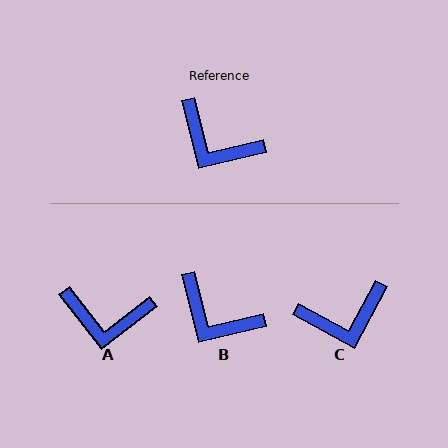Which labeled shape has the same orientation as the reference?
B.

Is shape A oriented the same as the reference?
No, it is off by about 24 degrees.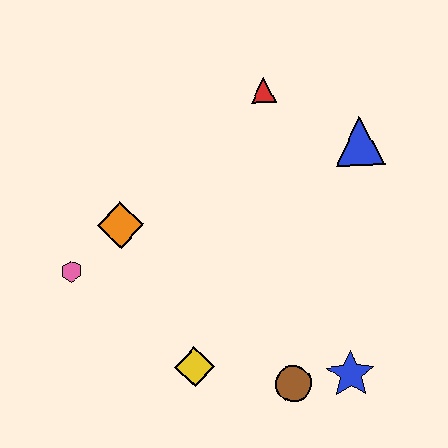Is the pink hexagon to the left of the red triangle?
Yes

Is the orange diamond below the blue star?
No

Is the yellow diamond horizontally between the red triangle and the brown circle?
No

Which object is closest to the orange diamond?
The pink hexagon is closest to the orange diamond.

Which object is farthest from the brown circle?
The red triangle is farthest from the brown circle.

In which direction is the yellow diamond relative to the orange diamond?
The yellow diamond is below the orange diamond.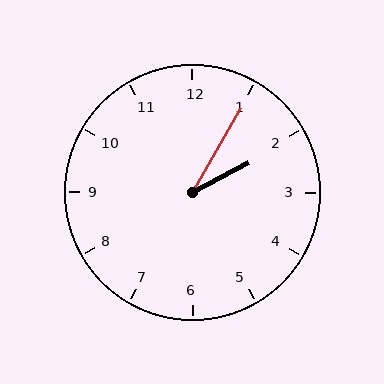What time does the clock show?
2:05.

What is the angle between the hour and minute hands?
Approximately 32 degrees.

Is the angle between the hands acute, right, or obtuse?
It is acute.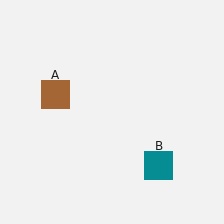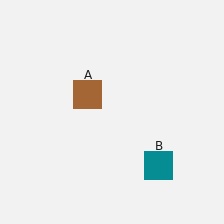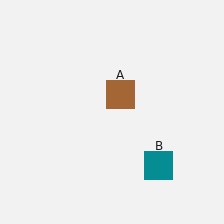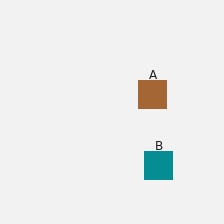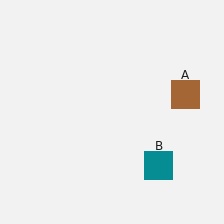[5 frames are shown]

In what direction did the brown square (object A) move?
The brown square (object A) moved right.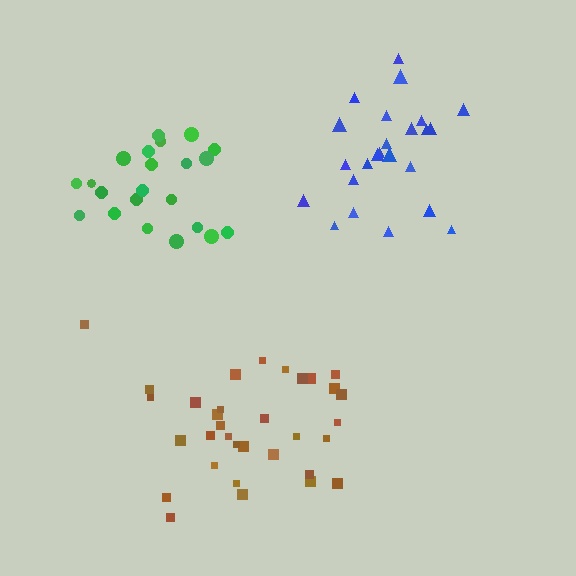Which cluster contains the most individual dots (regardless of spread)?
Brown (34).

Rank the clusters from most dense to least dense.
blue, green, brown.